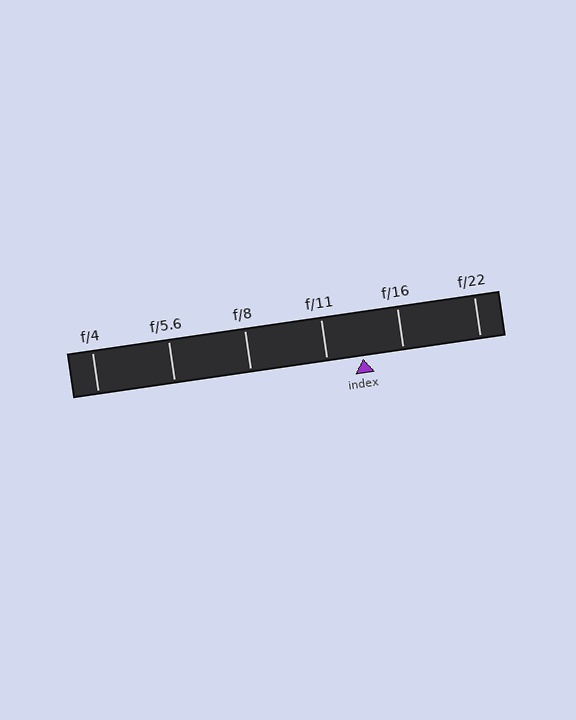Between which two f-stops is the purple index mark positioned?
The index mark is between f/11 and f/16.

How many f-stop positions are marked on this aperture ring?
There are 6 f-stop positions marked.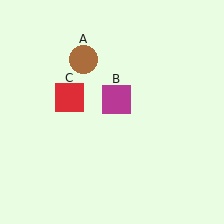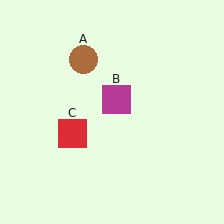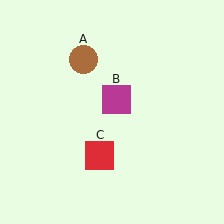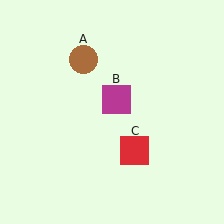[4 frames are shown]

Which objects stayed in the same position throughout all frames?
Brown circle (object A) and magenta square (object B) remained stationary.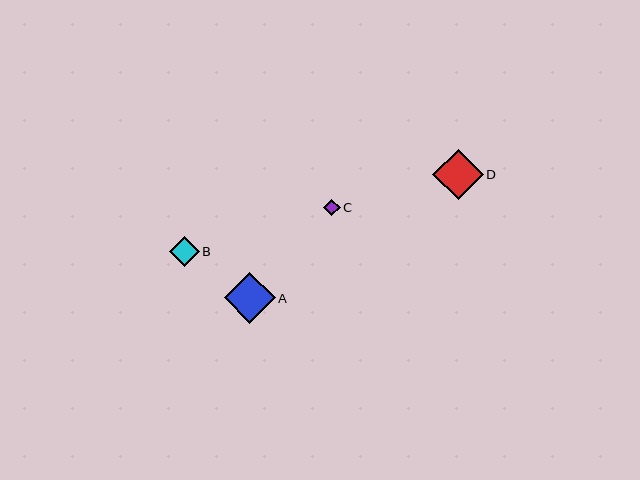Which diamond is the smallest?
Diamond C is the smallest with a size of approximately 16 pixels.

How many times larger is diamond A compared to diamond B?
Diamond A is approximately 1.7 times the size of diamond B.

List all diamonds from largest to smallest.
From largest to smallest: A, D, B, C.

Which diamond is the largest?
Diamond A is the largest with a size of approximately 51 pixels.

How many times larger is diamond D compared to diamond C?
Diamond D is approximately 3.1 times the size of diamond C.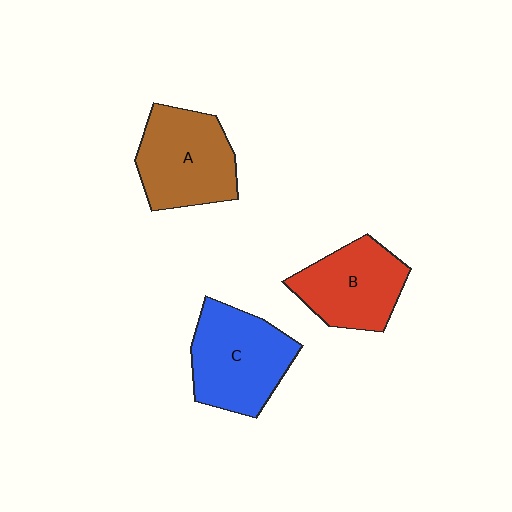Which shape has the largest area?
Shape C (blue).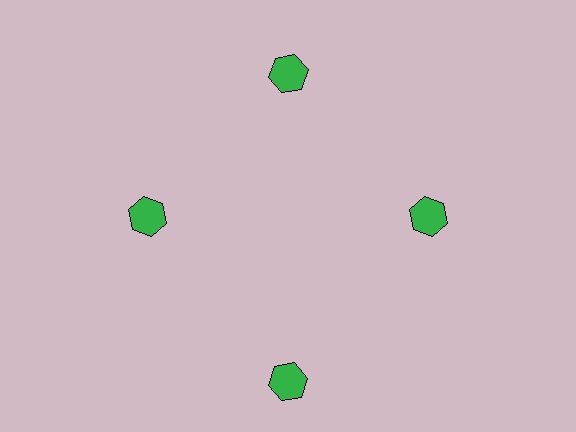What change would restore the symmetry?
The symmetry would be restored by moving it inward, back onto the ring so that all 4 hexagons sit at equal angles and equal distance from the center.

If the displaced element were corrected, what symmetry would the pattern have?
It would have 4-fold rotational symmetry — the pattern would map onto itself every 90 degrees.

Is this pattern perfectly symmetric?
No. The 4 green hexagons are arranged in a ring, but one element near the 6 o'clock position is pushed outward from the center, breaking the 4-fold rotational symmetry.